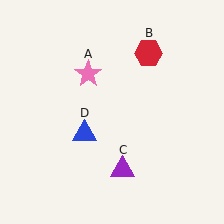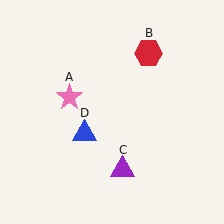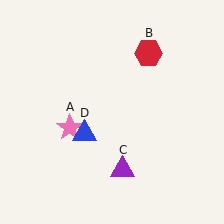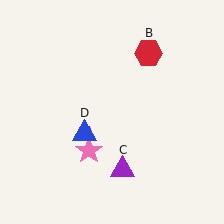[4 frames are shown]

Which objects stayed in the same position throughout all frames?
Red hexagon (object B) and purple triangle (object C) and blue triangle (object D) remained stationary.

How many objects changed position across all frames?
1 object changed position: pink star (object A).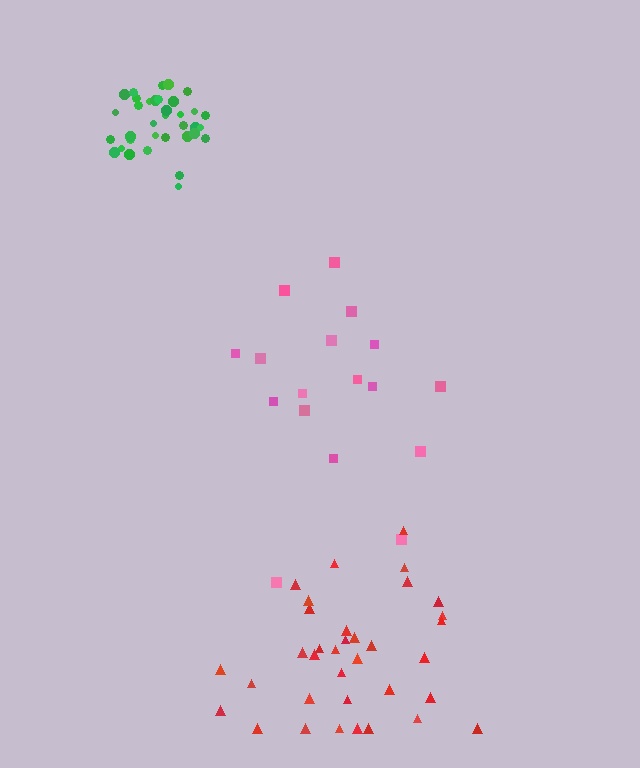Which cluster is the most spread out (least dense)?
Pink.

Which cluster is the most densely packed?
Green.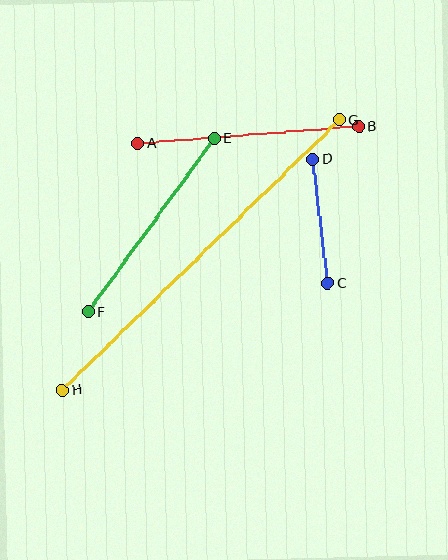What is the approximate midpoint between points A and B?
The midpoint is at approximately (248, 135) pixels.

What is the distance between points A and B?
The distance is approximately 222 pixels.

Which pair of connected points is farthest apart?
Points G and H are farthest apart.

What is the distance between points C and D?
The distance is approximately 125 pixels.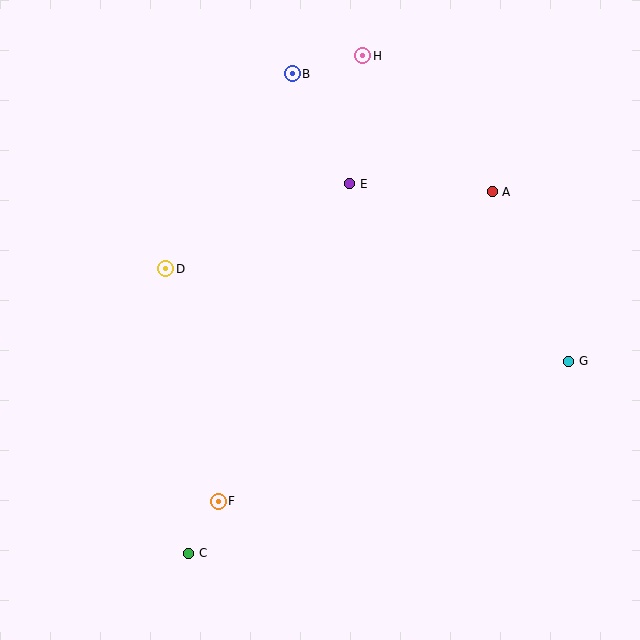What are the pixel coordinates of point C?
Point C is at (189, 553).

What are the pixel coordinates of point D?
Point D is at (166, 269).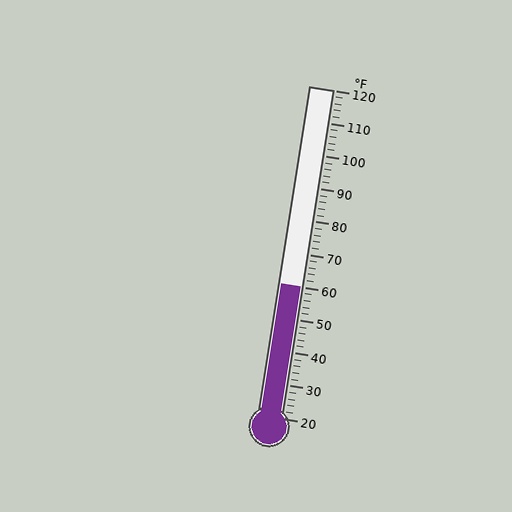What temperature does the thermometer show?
The thermometer shows approximately 60°F.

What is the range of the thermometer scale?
The thermometer scale ranges from 20°F to 120°F.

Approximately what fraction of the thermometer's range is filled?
The thermometer is filled to approximately 40% of its range.